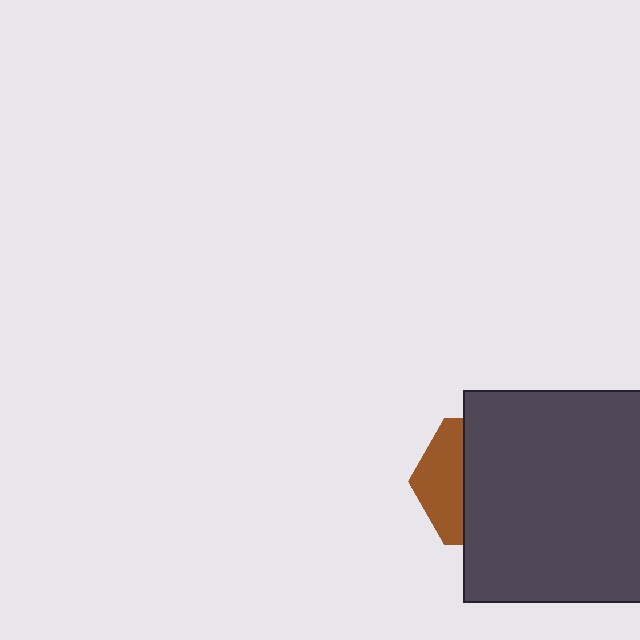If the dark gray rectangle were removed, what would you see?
You would see the complete brown hexagon.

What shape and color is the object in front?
The object in front is a dark gray rectangle.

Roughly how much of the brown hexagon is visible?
A small part of it is visible (roughly 34%).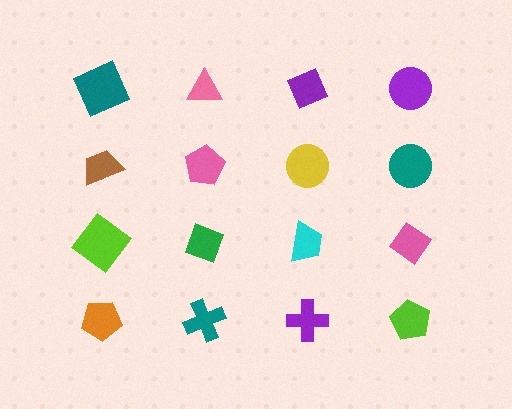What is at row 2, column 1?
A brown trapezoid.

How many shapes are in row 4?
4 shapes.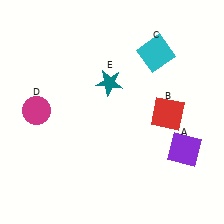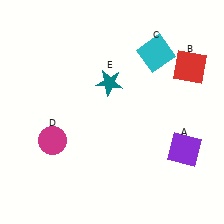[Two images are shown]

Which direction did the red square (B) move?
The red square (B) moved up.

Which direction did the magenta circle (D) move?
The magenta circle (D) moved down.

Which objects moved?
The objects that moved are: the red square (B), the magenta circle (D).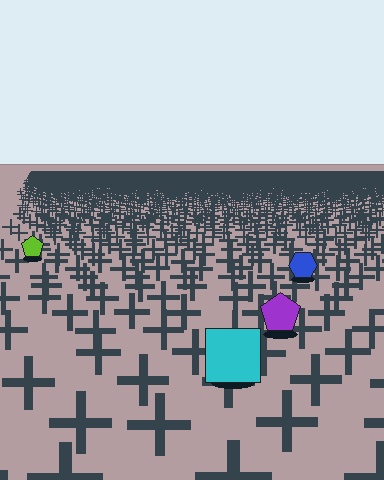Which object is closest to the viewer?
The cyan square is closest. The texture marks near it are larger and more spread out.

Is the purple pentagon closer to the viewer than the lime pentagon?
Yes. The purple pentagon is closer — you can tell from the texture gradient: the ground texture is coarser near it.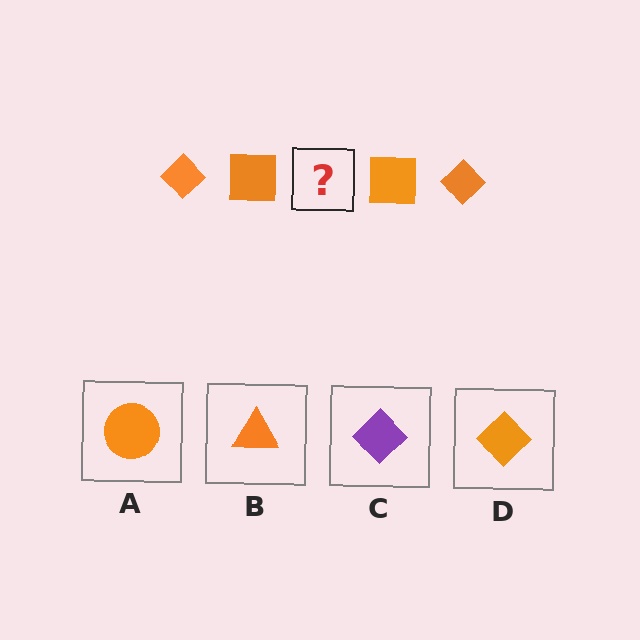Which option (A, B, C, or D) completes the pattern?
D.